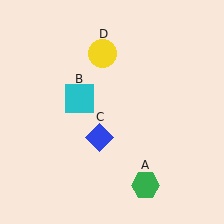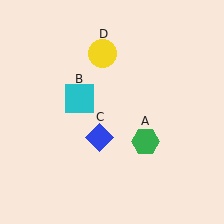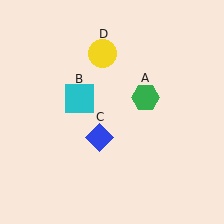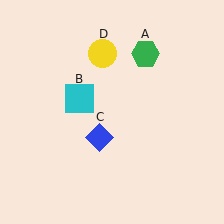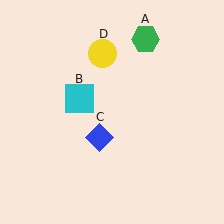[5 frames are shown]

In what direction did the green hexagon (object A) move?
The green hexagon (object A) moved up.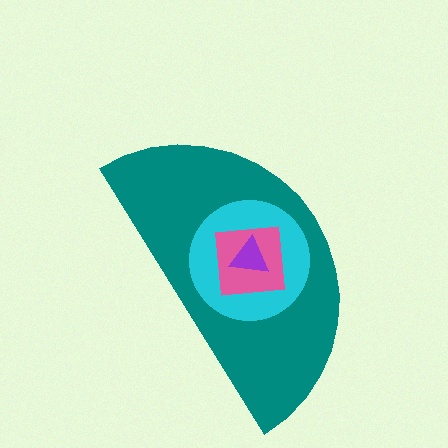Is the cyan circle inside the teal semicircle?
Yes.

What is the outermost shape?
The teal semicircle.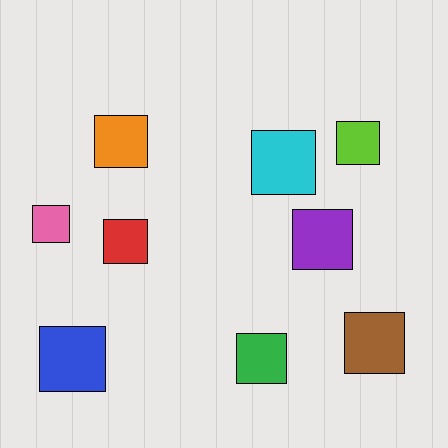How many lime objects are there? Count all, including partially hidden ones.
There is 1 lime object.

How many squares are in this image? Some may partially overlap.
There are 9 squares.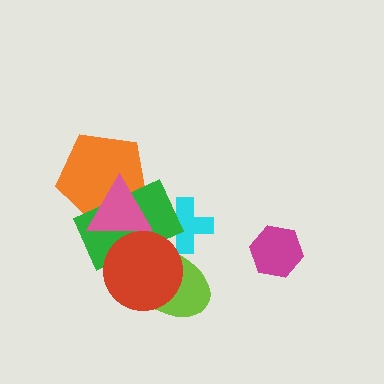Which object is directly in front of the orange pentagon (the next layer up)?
The green rectangle is directly in front of the orange pentagon.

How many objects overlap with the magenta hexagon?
0 objects overlap with the magenta hexagon.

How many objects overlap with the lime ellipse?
3 objects overlap with the lime ellipse.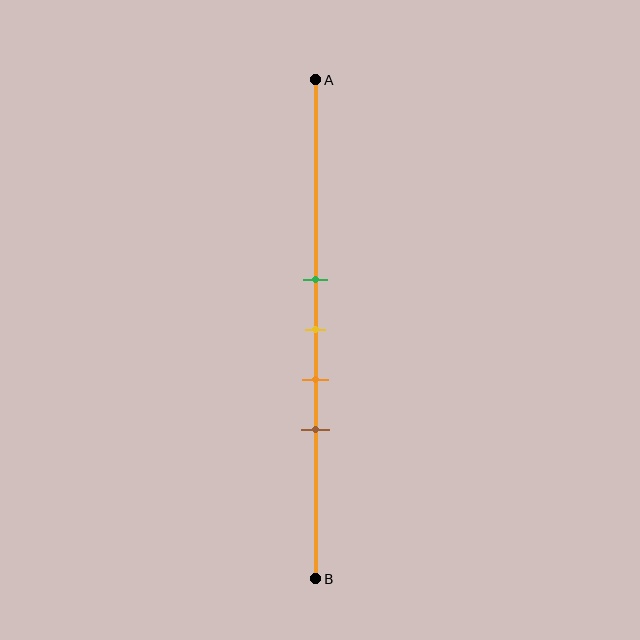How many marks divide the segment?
There are 4 marks dividing the segment.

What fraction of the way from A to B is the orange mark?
The orange mark is approximately 60% (0.6) of the way from A to B.